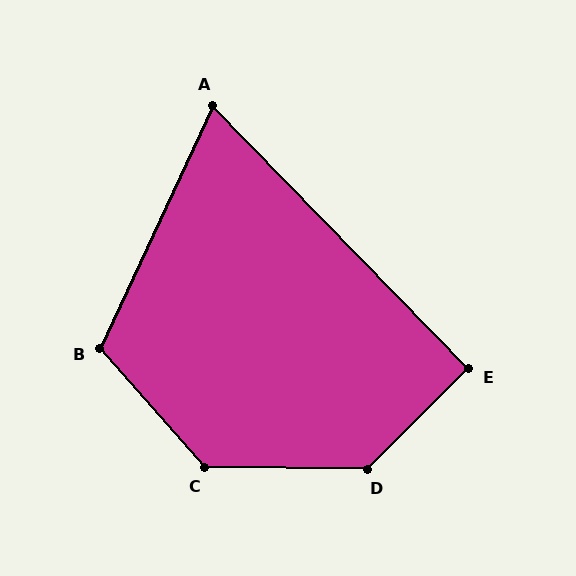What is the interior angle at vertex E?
Approximately 91 degrees (approximately right).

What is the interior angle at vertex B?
Approximately 114 degrees (obtuse).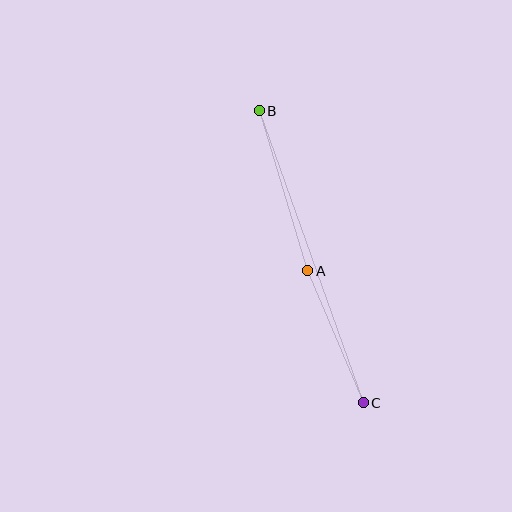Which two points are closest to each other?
Points A and C are closest to each other.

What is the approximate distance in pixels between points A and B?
The distance between A and B is approximately 167 pixels.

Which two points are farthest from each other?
Points B and C are farthest from each other.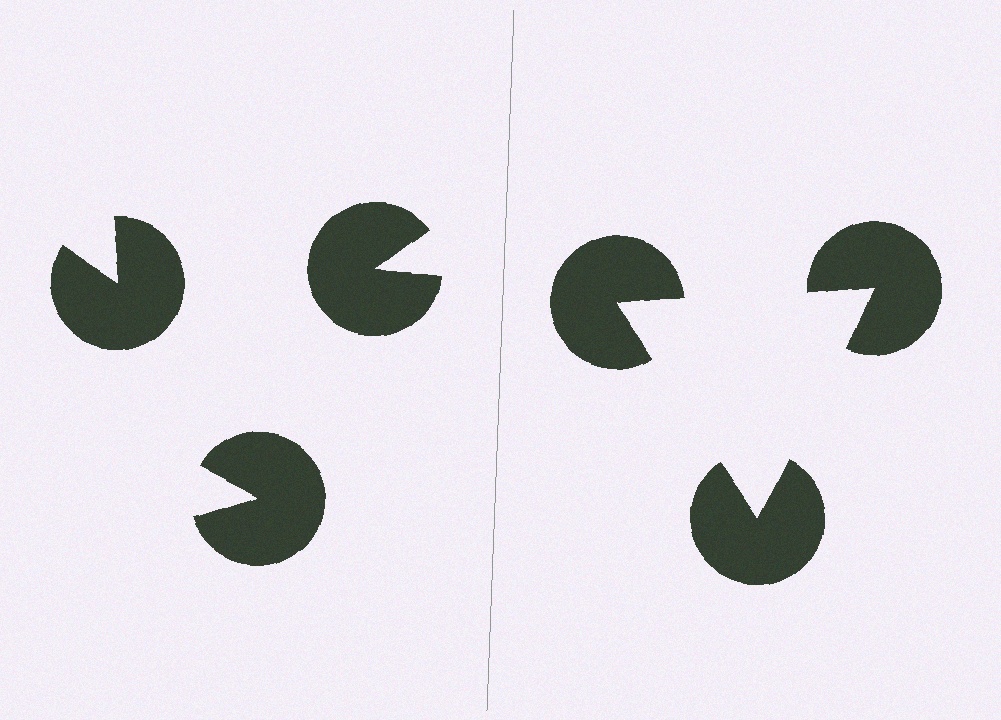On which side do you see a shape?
An illusory triangle appears on the right side. On the left side the wedge cuts are rotated, so no coherent shape forms.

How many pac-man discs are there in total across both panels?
6 — 3 on each side.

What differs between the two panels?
The pac-man discs are positioned identically on both sides; only the wedge orientations differ. On the right they align to a triangle; on the left they are misaligned.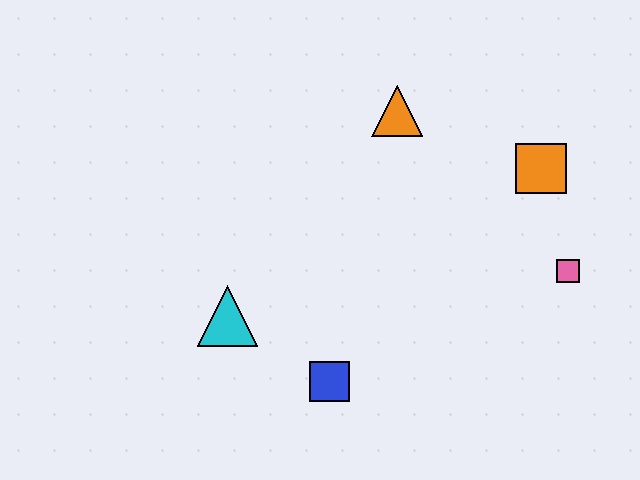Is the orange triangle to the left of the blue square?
No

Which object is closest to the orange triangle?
The orange square is closest to the orange triangle.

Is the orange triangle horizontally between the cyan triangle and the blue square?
No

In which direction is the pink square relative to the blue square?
The pink square is to the right of the blue square.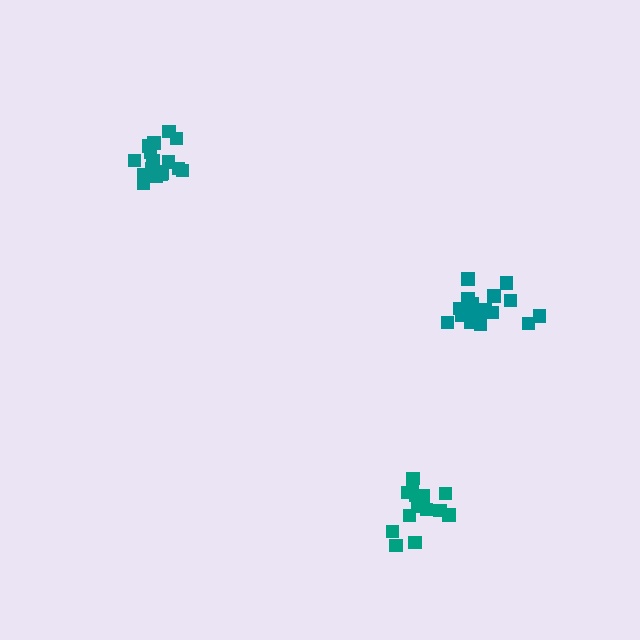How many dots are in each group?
Group 1: 19 dots, Group 2: 20 dots, Group 3: 15 dots (54 total).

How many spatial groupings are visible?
There are 3 spatial groupings.